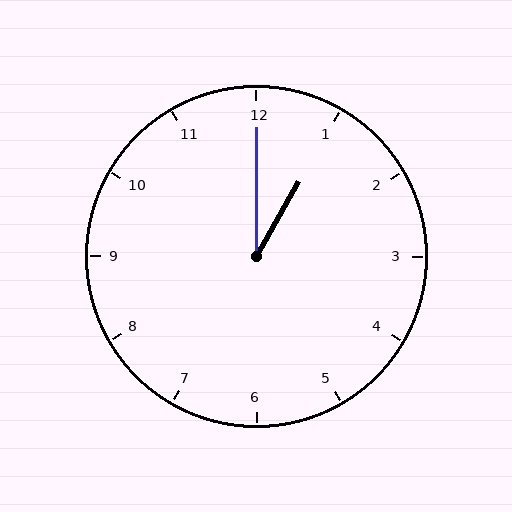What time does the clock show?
1:00.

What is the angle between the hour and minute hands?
Approximately 30 degrees.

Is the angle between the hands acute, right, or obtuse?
It is acute.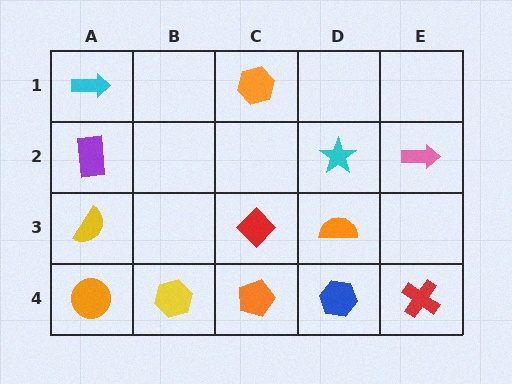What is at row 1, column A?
A cyan arrow.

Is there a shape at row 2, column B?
No, that cell is empty.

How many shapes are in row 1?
2 shapes.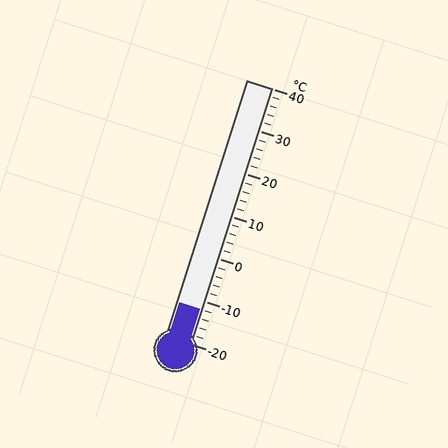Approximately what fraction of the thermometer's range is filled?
The thermometer is filled to approximately 15% of its range.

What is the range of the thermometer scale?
The thermometer scale ranges from -20°C to 40°C.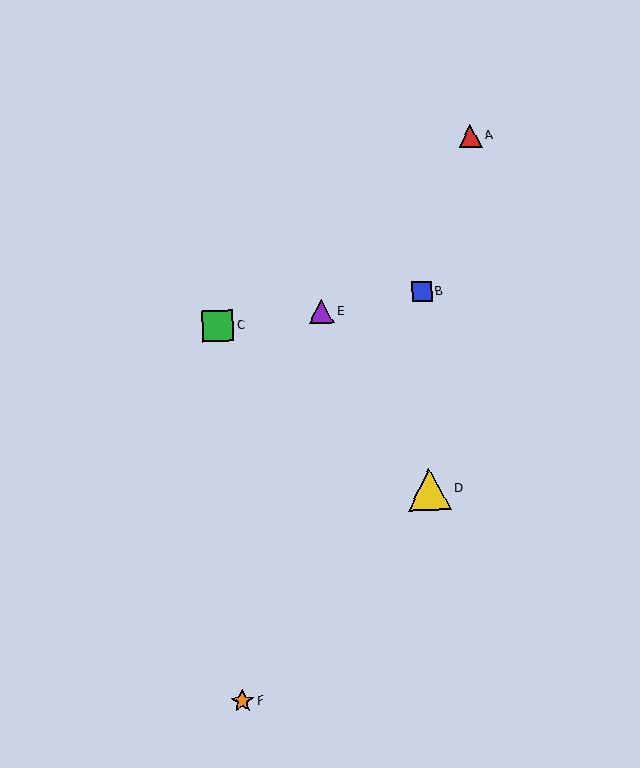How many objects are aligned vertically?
2 objects (B, D) are aligned vertically.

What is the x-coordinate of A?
Object A is at x≈470.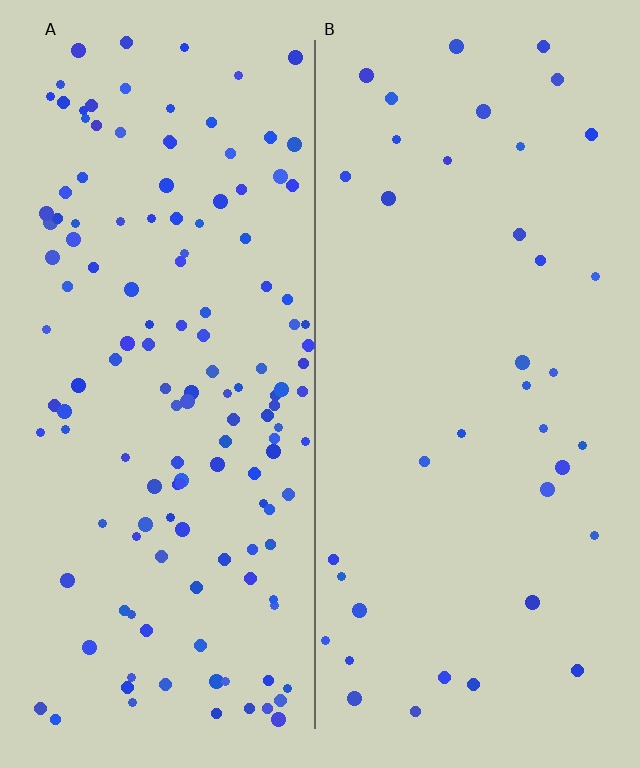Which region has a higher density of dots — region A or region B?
A (the left).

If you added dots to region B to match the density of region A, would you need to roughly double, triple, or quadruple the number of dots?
Approximately quadruple.